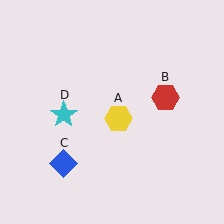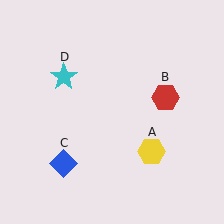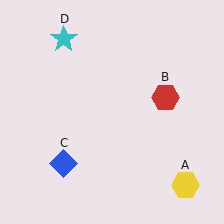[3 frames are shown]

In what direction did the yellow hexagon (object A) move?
The yellow hexagon (object A) moved down and to the right.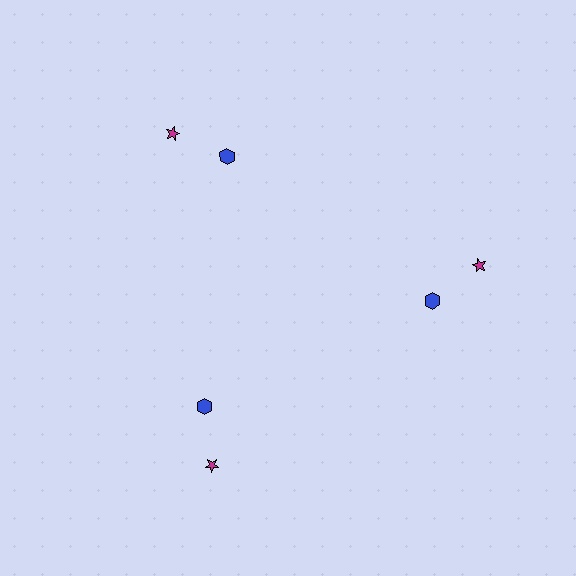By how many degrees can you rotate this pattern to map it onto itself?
The pattern maps onto itself every 120 degrees of rotation.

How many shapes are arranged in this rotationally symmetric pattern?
There are 6 shapes, arranged in 3 groups of 2.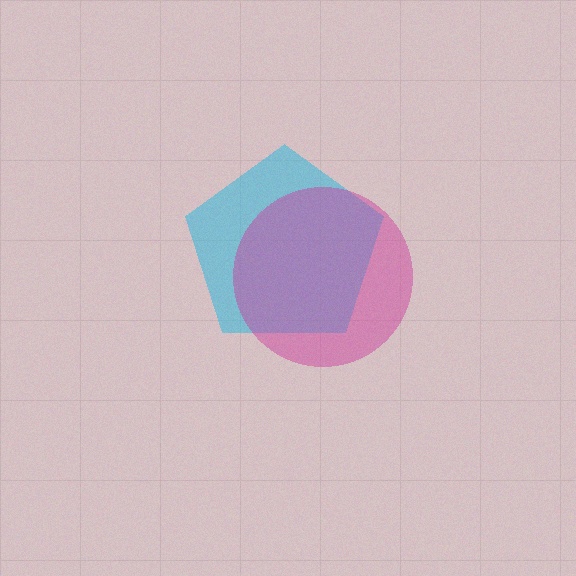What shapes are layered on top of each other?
The layered shapes are: a cyan pentagon, a magenta circle.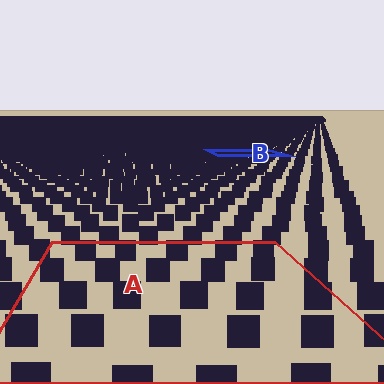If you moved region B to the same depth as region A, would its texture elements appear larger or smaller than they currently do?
They would appear larger. At a closer depth, the same texture elements are projected at a bigger on-screen size.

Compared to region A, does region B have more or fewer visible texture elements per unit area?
Region B has more texture elements per unit area — they are packed more densely because it is farther away.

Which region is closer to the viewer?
Region A is closer. The texture elements there are larger and more spread out.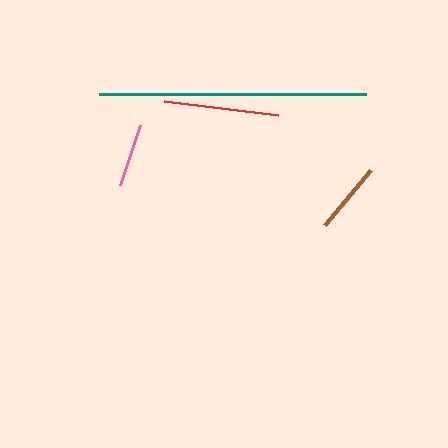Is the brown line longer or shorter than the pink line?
The brown line is longer than the pink line.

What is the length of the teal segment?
The teal segment is approximately 267 pixels long.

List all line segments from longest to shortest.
From longest to shortest: teal, red, brown, pink.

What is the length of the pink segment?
The pink segment is approximately 63 pixels long.